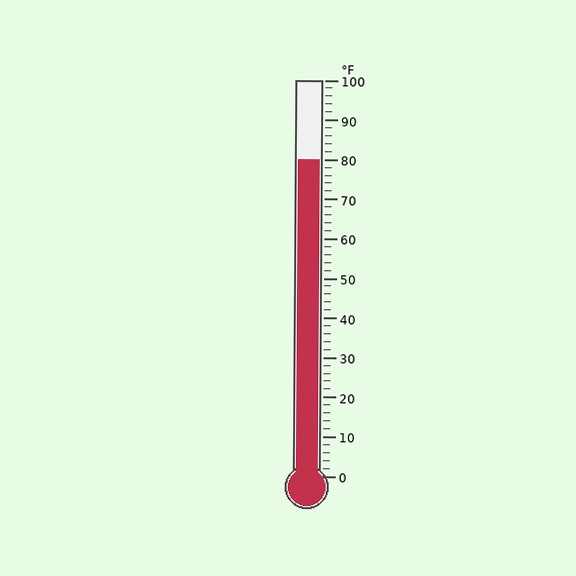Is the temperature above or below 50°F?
The temperature is above 50°F.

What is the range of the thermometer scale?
The thermometer scale ranges from 0°F to 100°F.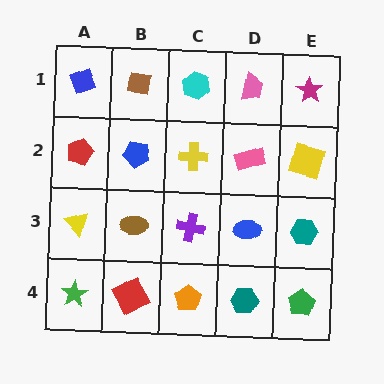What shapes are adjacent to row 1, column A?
A red pentagon (row 2, column A), a brown square (row 1, column B).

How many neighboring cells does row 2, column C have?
4.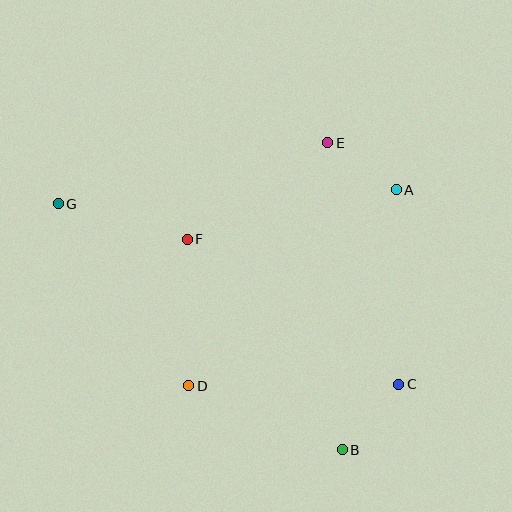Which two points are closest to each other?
Points A and E are closest to each other.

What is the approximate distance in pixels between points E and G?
The distance between E and G is approximately 277 pixels.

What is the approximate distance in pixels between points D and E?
The distance between D and E is approximately 280 pixels.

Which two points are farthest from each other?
Points C and G are farthest from each other.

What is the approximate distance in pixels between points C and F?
The distance between C and F is approximately 256 pixels.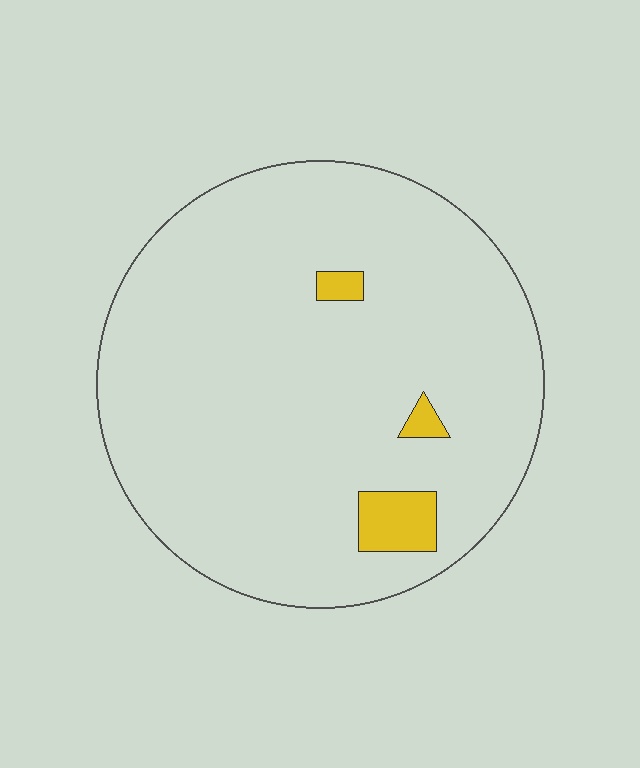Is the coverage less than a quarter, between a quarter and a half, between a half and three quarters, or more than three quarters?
Less than a quarter.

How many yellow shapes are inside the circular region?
3.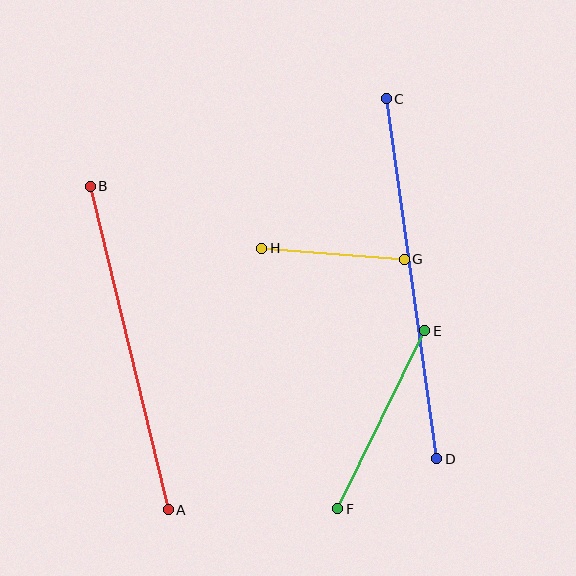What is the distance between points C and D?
The distance is approximately 364 pixels.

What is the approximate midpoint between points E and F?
The midpoint is at approximately (381, 420) pixels.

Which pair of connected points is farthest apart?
Points C and D are farthest apart.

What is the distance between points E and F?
The distance is approximately 198 pixels.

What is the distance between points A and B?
The distance is approximately 333 pixels.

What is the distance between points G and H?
The distance is approximately 143 pixels.